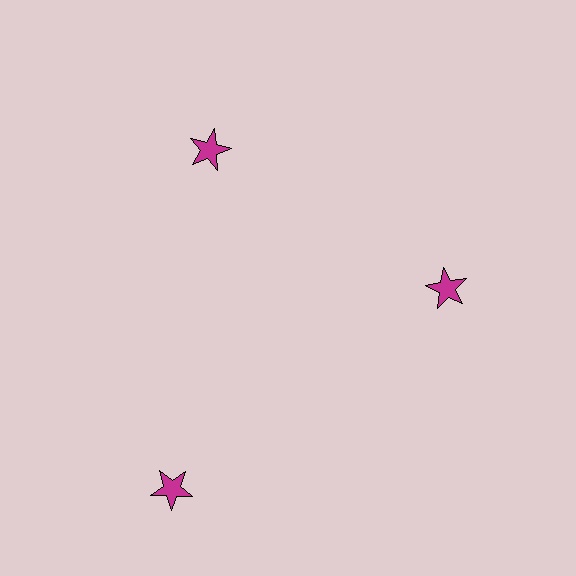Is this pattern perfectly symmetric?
No. The 3 magenta stars are arranged in a ring, but one element near the 7 o'clock position is pushed outward from the center, breaking the 3-fold rotational symmetry.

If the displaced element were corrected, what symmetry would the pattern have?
It would have 3-fold rotational symmetry — the pattern would map onto itself every 120 degrees.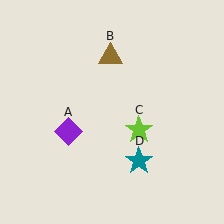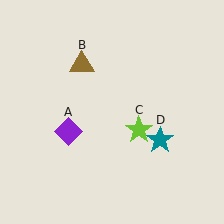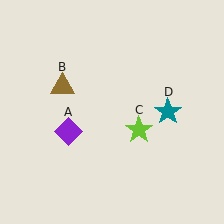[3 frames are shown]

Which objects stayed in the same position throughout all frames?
Purple diamond (object A) and lime star (object C) remained stationary.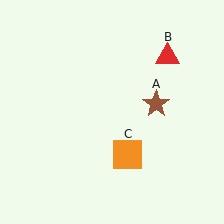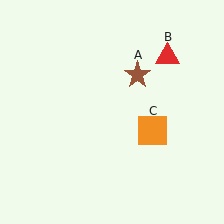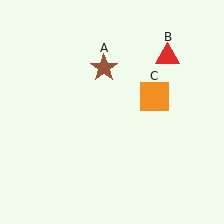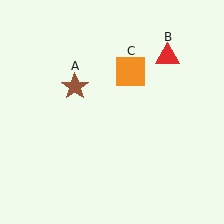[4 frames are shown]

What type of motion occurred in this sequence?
The brown star (object A), orange square (object C) rotated counterclockwise around the center of the scene.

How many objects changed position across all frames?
2 objects changed position: brown star (object A), orange square (object C).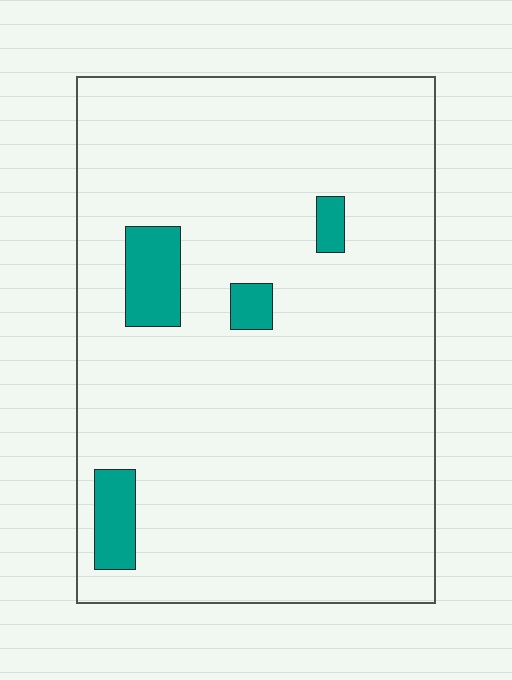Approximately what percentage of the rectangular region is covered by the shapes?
Approximately 5%.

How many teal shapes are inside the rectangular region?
4.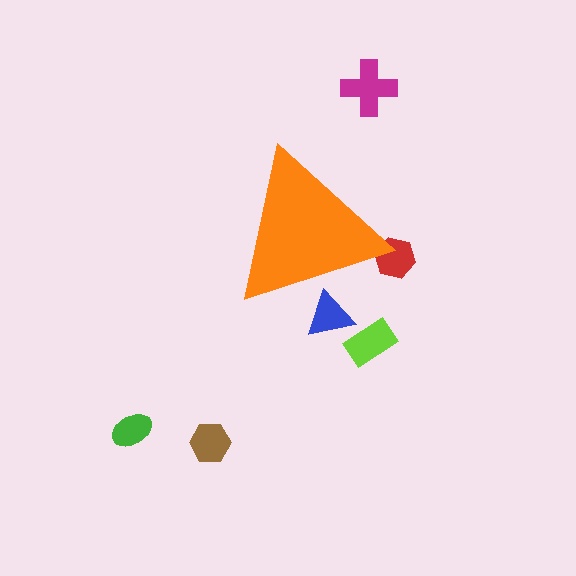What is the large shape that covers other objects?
An orange triangle.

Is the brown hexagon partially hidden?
No, the brown hexagon is fully visible.